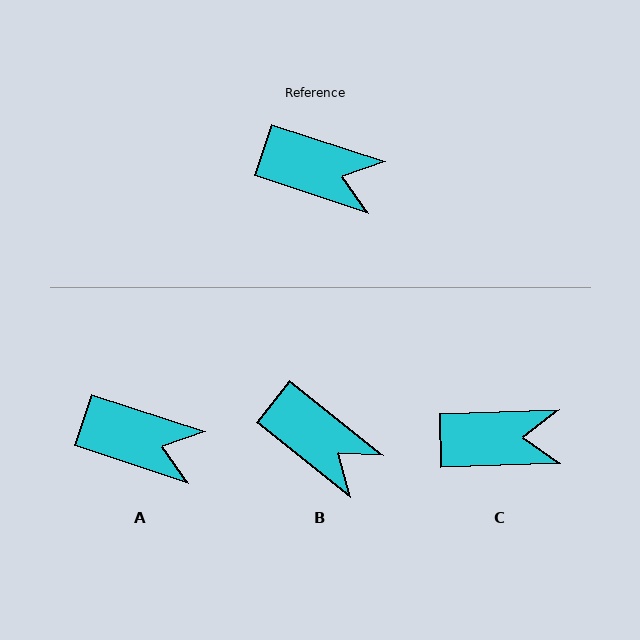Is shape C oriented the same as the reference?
No, it is off by about 20 degrees.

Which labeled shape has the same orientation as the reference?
A.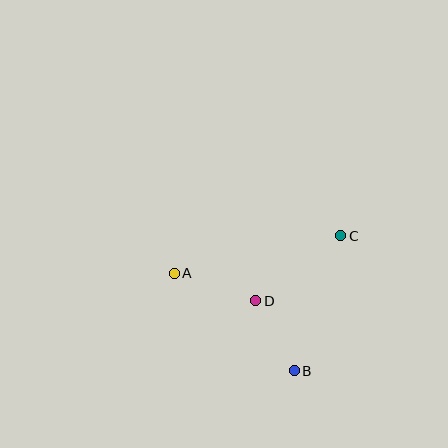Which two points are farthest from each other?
Points A and C are farthest from each other.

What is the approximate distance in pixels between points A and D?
The distance between A and D is approximately 86 pixels.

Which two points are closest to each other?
Points B and D are closest to each other.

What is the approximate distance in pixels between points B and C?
The distance between B and C is approximately 143 pixels.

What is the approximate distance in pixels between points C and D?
The distance between C and D is approximately 107 pixels.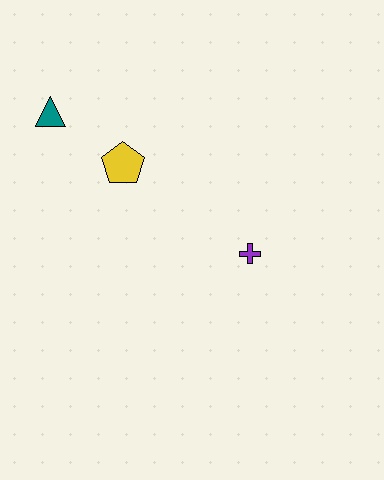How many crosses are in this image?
There is 1 cross.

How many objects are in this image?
There are 3 objects.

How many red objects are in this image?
There are no red objects.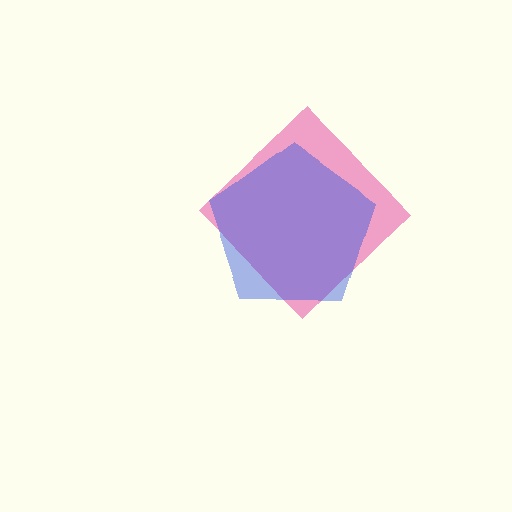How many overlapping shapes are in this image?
There are 2 overlapping shapes in the image.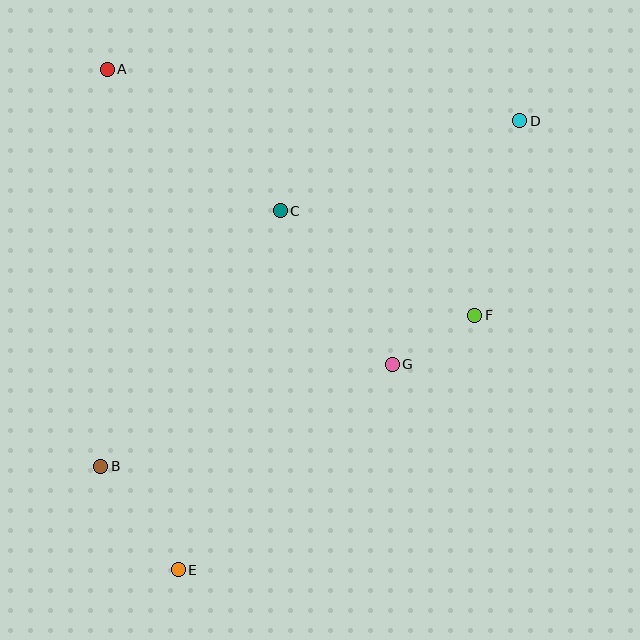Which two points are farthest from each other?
Points D and E are farthest from each other.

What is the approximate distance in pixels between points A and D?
The distance between A and D is approximately 416 pixels.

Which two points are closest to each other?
Points F and G are closest to each other.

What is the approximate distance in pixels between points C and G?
The distance between C and G is approximately 190 pixels.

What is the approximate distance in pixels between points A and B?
The distance between A and B is approximately 397 pixels.